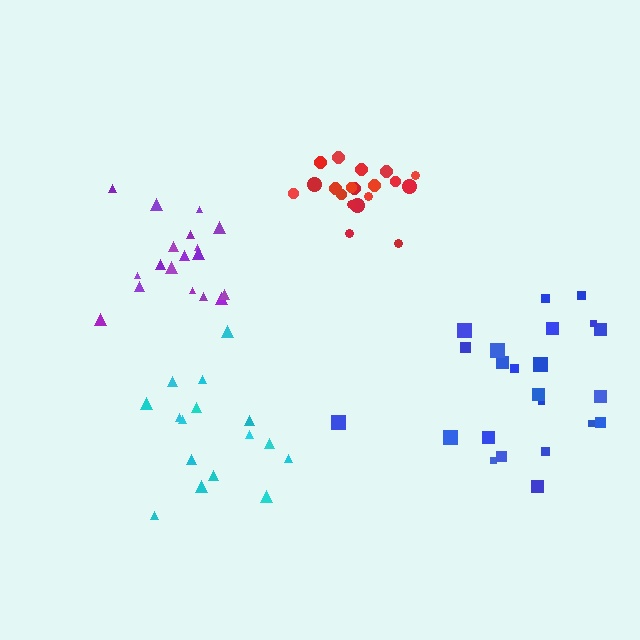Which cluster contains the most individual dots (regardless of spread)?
Blue (23).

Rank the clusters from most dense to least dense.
red, purple, cyan, blue.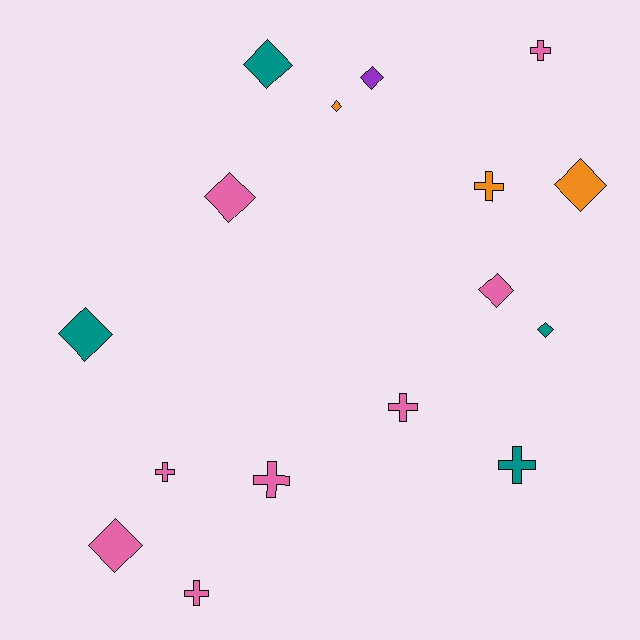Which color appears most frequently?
Pink, with 8 objects.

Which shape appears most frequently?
Diamond, with 9 objects.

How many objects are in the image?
There are 16 objects.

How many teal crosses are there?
There is 1 teal cross.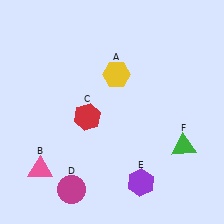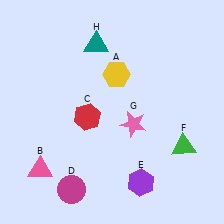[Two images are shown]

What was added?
A pink star (G), a teal triangle (H) were added in Image 2.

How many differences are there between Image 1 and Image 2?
There are 2 differences between the two images.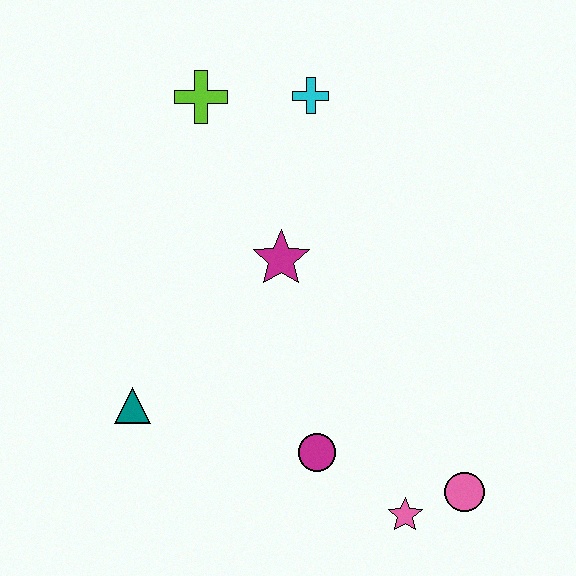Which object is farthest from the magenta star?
The pink circle is farthest from the magenta star.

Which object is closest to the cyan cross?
The lime cross is closest to the cyan cross.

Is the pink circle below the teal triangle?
Yes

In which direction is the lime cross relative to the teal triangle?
The lime cross is above the teal triangle.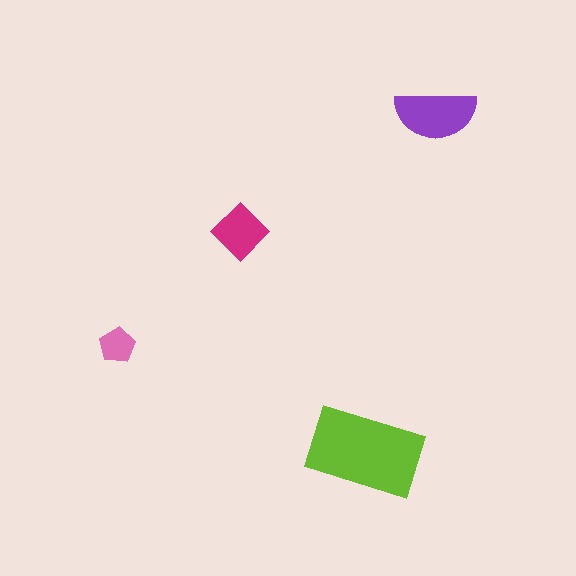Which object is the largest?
The lime rectangle.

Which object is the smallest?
The pink pentagon.